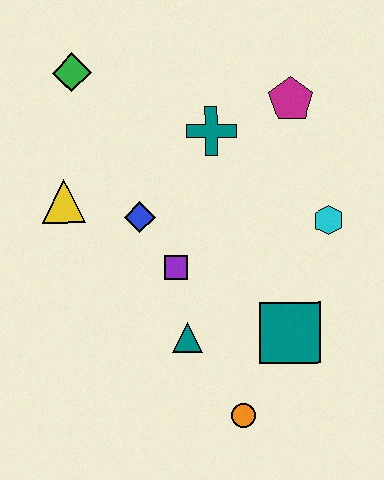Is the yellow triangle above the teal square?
Yes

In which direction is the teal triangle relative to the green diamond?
The teal triangle is below the green diamond.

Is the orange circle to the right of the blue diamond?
Yes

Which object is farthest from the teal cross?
The orange circle is farthest from the teal cross.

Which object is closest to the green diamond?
The yellow triangle is closest to the green diamond.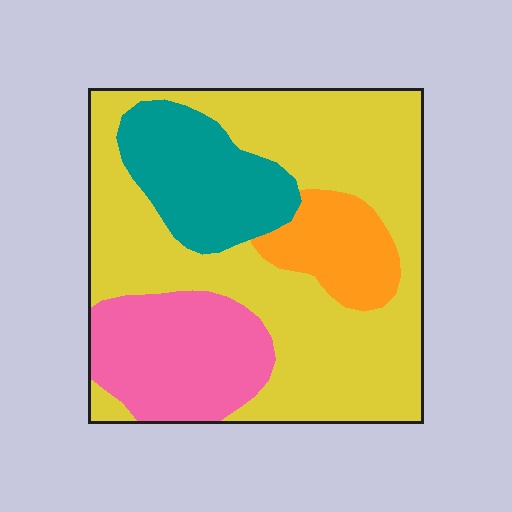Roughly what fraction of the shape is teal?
Teal covers 16% of the shape.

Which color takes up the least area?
Orange, at roughly 10%.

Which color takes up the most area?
Yellow, at roughly 55%.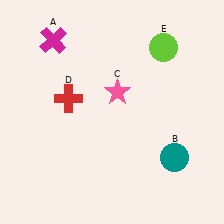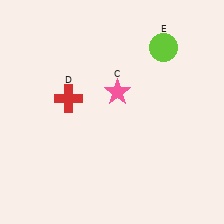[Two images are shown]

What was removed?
The teal circle (B), the magenta cross (A) were removed in Image 2.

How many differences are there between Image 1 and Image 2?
There are 2 differences between the two images.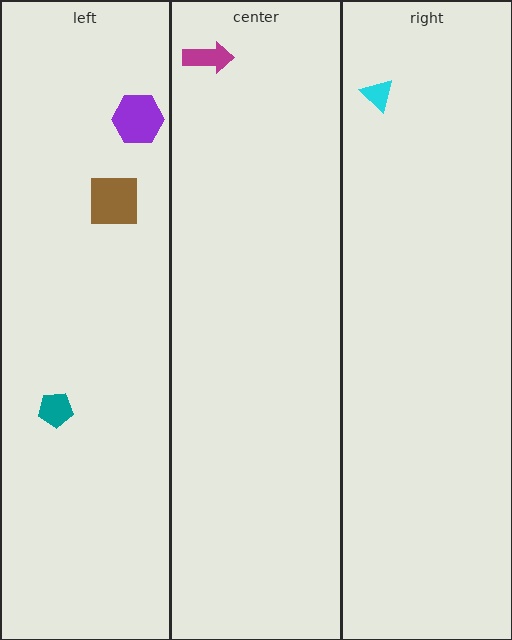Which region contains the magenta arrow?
The center region.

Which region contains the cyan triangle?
The right region.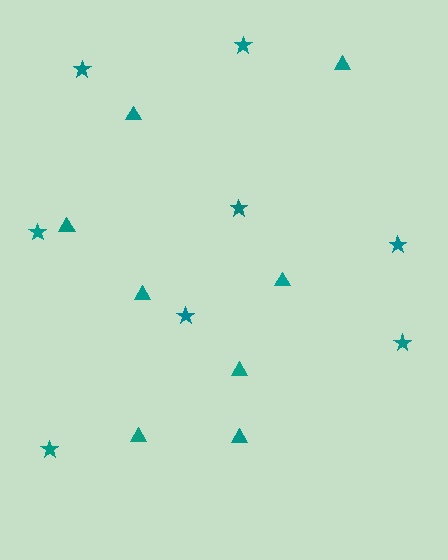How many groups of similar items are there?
There are 2 groups: one group of triangles (8) and one group of stars (8).